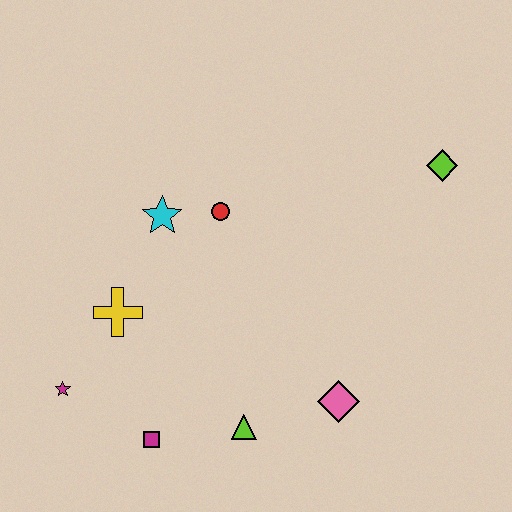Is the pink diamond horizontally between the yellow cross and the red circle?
No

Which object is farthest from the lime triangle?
The lime diamond is farthest from the lime triangle.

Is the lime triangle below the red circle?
Yes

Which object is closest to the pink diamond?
The lime triangle is closest to the pink diamond.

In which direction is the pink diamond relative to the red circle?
The pink diamond is below the red circle.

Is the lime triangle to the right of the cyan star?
Yes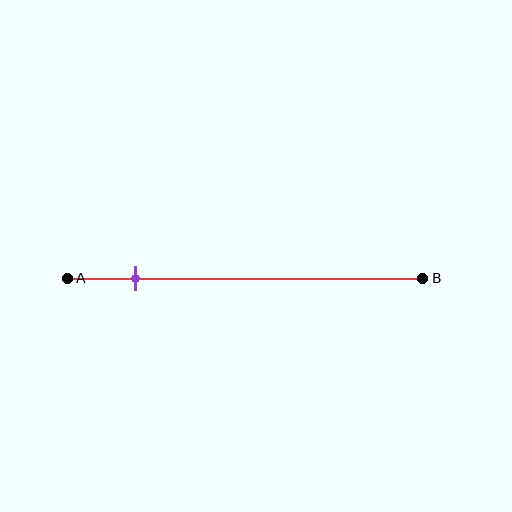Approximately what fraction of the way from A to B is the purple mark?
The purple mark is approximately 20% of the way from A to B.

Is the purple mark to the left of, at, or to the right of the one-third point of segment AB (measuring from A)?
The purple mark is to the left of the one-third point of segment AB.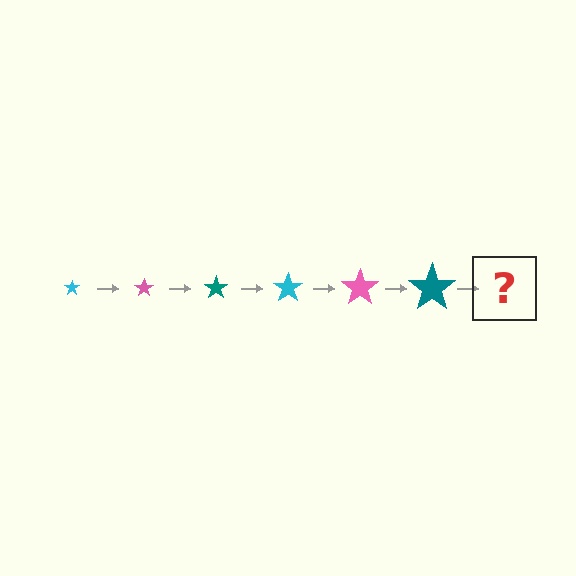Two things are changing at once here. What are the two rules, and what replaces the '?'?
The two rules are that the star grows larger each step and the color cycles through cyan, pink, and teal. The '?' should be a cyan star, larger than the previous one.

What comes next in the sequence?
The next element should be a cyan star, larger than the previous one.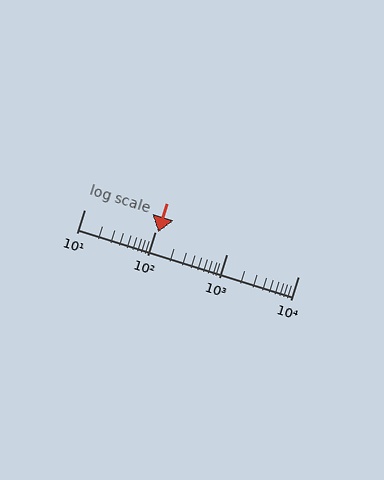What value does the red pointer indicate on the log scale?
The pointer indicates approximately 110.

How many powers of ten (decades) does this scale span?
The scale spans 3 decades, from 10 to 10000.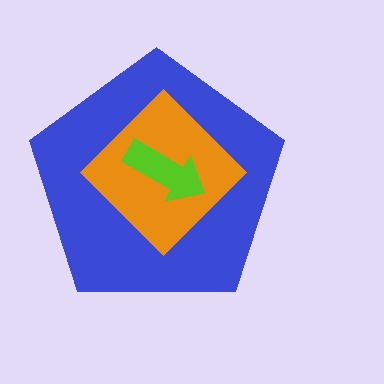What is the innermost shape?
The lime arrow.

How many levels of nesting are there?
3.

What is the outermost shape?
The blue pentagon.